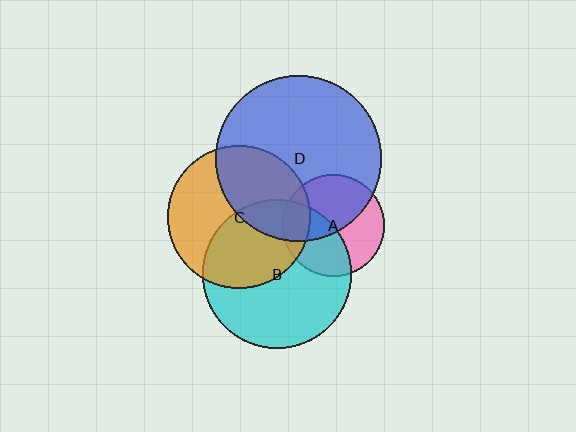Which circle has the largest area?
Circle D (blue).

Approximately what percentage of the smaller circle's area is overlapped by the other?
Approximately 40%.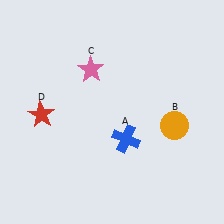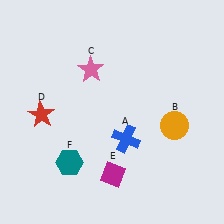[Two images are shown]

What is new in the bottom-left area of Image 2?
A teal hexagon (F) was added in the bottom-left area of Image 2.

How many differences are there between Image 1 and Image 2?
There are 2 differences between the two images.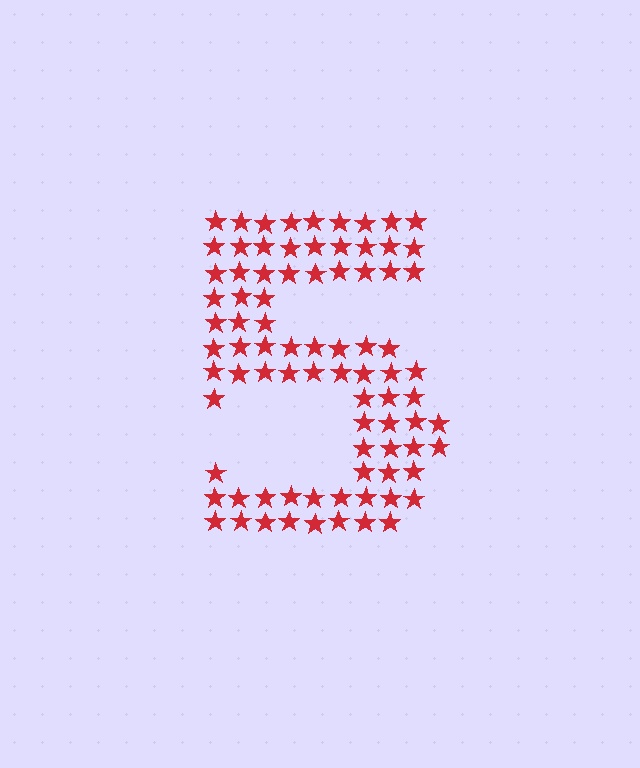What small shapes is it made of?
It is made of small stars.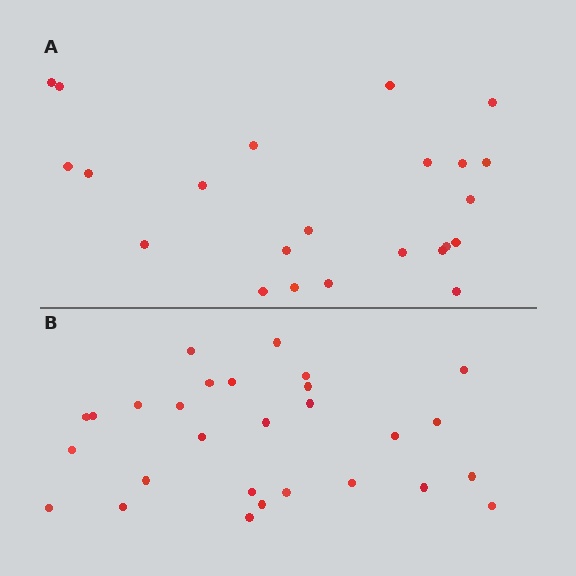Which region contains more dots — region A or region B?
Region B (the bottom region) has more dots.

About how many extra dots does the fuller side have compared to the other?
Region B has about 5 more dots than region A.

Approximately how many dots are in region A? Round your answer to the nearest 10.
About 20 dots. (The exact count is 23, which rounds to 20.)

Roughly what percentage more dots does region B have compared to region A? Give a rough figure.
About 20% more.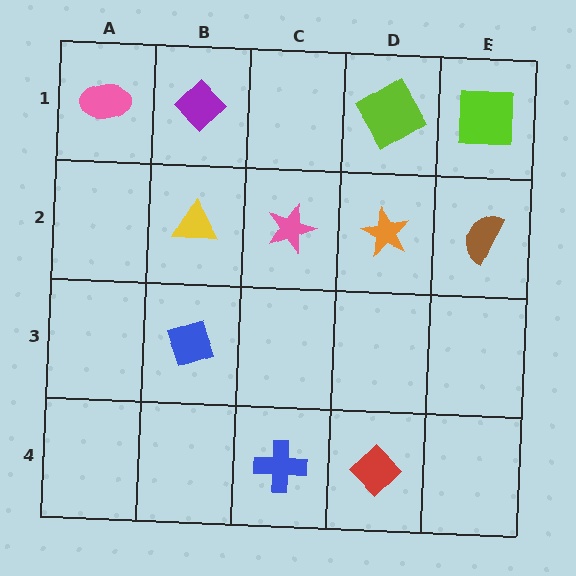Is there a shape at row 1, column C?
No, that cell is empty.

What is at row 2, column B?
A yellow triangle.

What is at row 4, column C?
A blue cross.